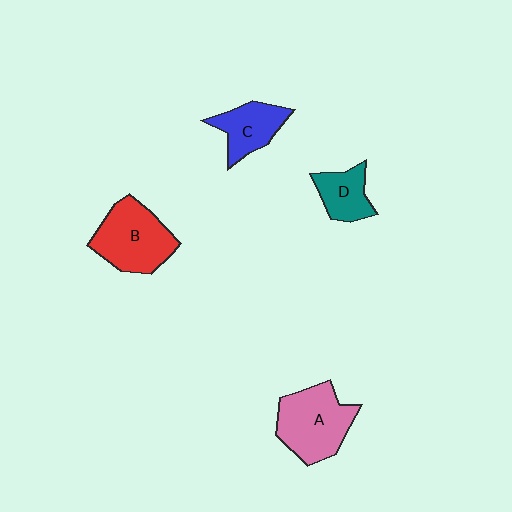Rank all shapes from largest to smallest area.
From largest to smallest: A (pink), B (red), C (blue), D (teal).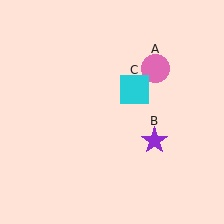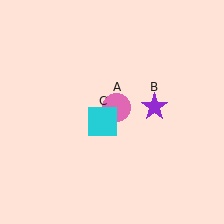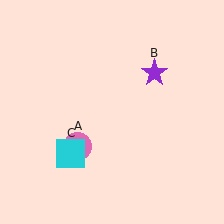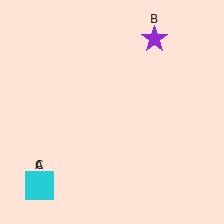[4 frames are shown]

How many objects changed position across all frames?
3 objects changed position: pink circle (object A), purple star (object B), cyan square (object C).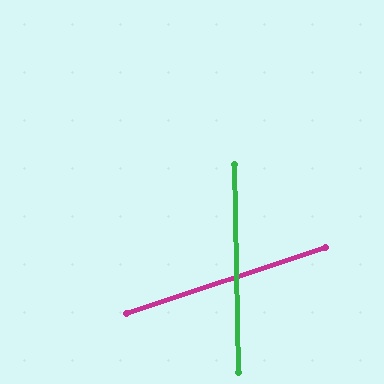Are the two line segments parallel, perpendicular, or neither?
Neither parallel nor perpendicular — they differ by about 73°.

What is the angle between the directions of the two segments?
Approximately 73 degrees.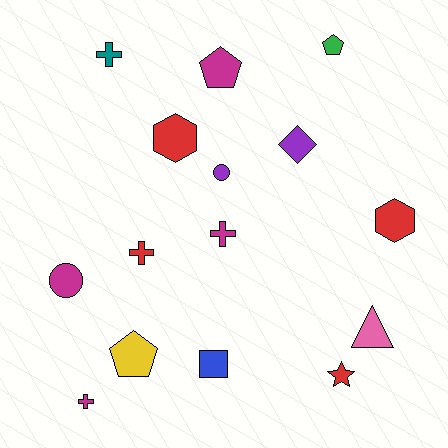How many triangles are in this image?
There is 1 triangle.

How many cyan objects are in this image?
There are no cyan objects.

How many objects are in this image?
There are 15 objects.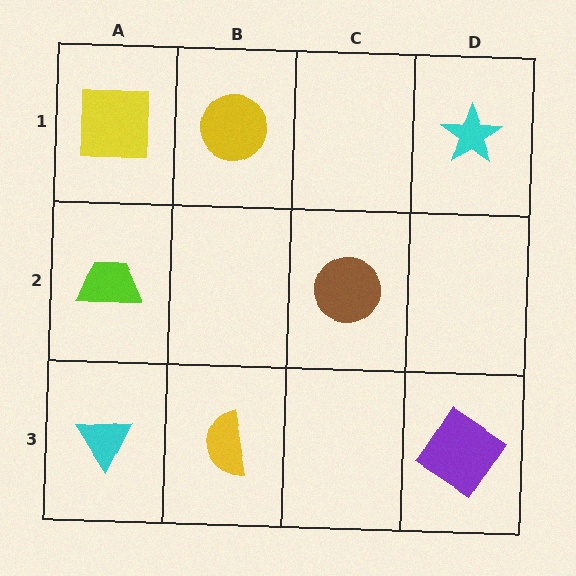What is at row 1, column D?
A cyan star.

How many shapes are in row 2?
2 shapes.